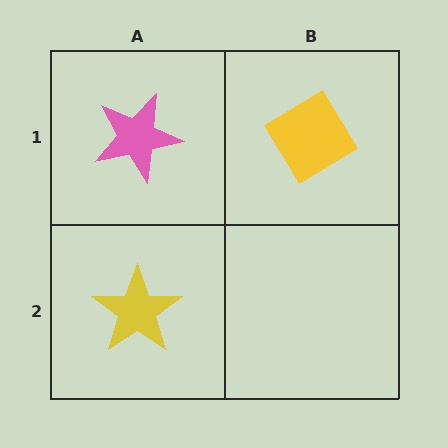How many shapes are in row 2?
1 shape.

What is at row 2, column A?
A yellow star.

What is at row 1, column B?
A yellow diamond.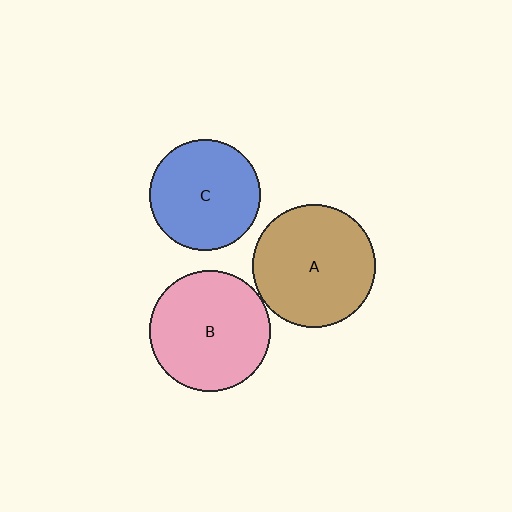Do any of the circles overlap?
No, none of the circles overlap.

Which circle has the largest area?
Circle A (brown).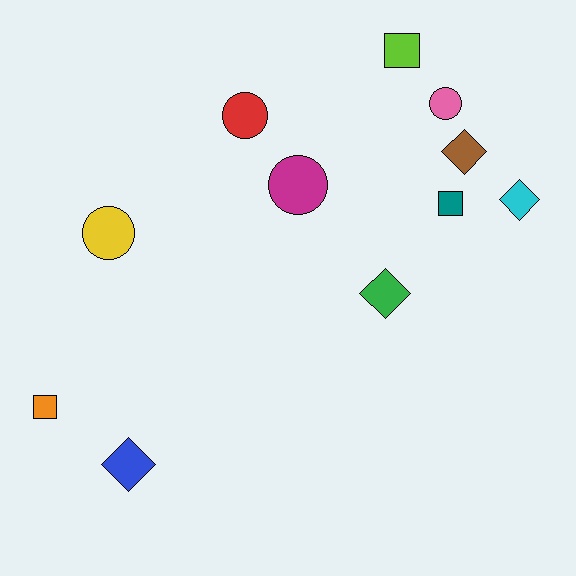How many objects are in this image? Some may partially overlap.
There are 11 objects.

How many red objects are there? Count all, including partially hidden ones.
There is 1 red object.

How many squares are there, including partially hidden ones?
There are 3 squares.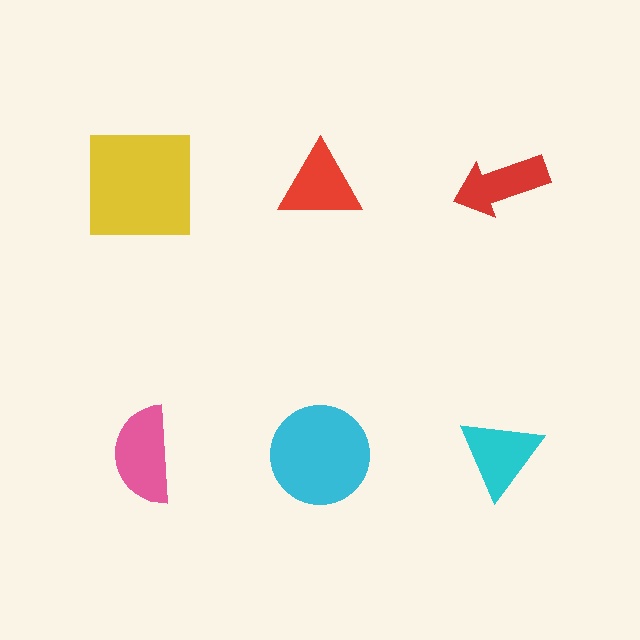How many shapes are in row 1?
3 shapes.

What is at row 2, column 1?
A pink semicircle.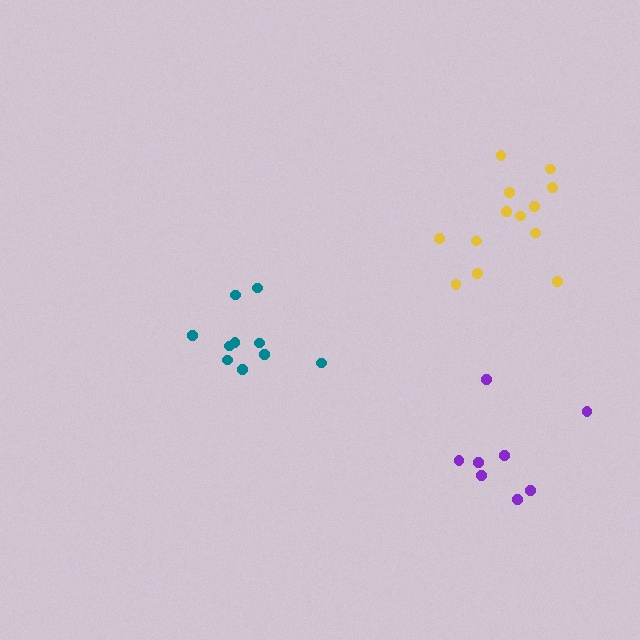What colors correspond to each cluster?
The clusters are colored: purple, yellow, teal.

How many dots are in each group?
Group 1: 8 dots, Group 2: 13 dots, Group 3: 10 dots (31 total).